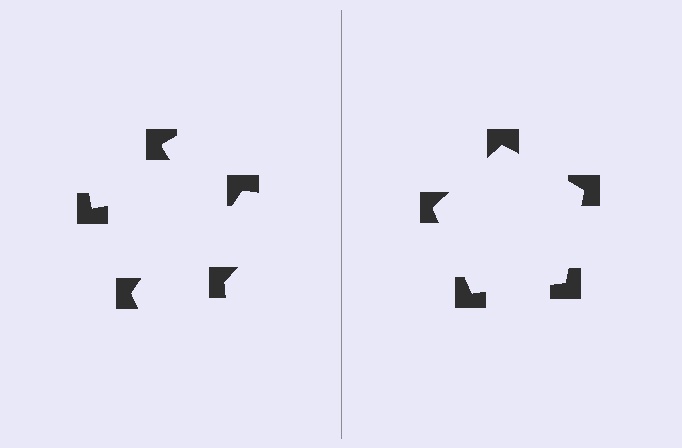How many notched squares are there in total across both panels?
10 — 5 on each side.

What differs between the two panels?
The notched squares are positioned identically on both sides; only the wedge orientations differ. On the right they align to a pentagon; on the left they are misaligned.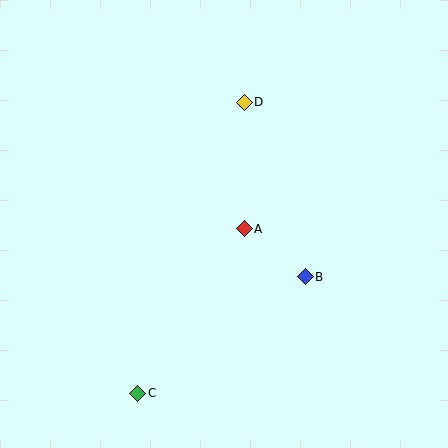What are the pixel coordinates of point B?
Point B is at (305, 277).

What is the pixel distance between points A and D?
The distance between A and D is 127 pixels.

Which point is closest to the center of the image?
Point A at (244, 229) is closest to the center.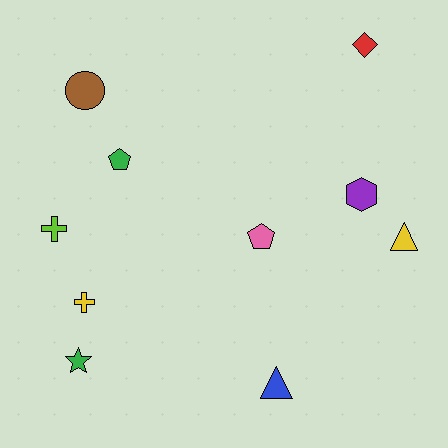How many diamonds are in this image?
There is 1 diamond.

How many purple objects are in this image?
There is 1 purple object.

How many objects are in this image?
There are 10 objects.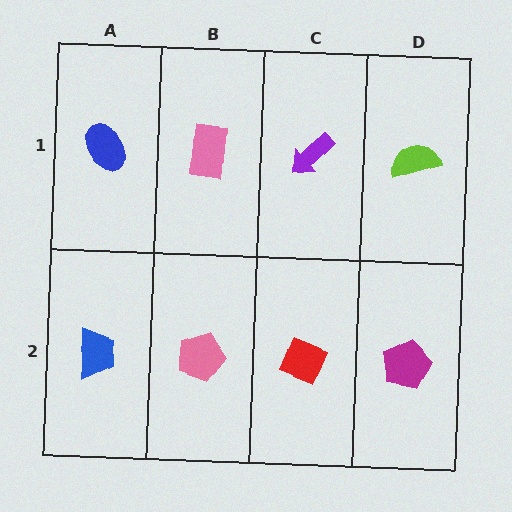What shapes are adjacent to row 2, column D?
A lime semicircle (row 1, column D), a red diamond (row 2, column C).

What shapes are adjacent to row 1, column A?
A blue trapezoid (row 2, column A), a pink rectangle (row 1, column B).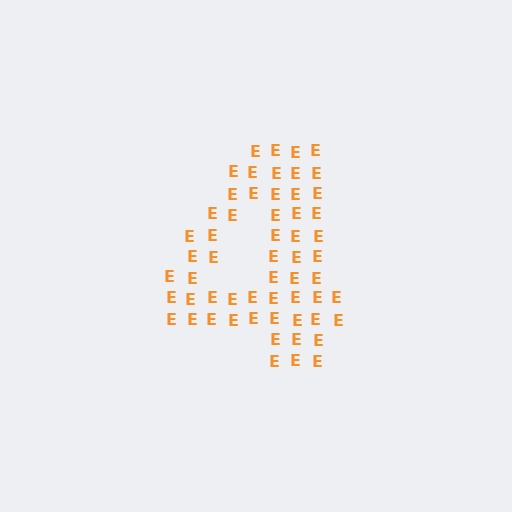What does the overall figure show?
The overall figure shows the digit 4.